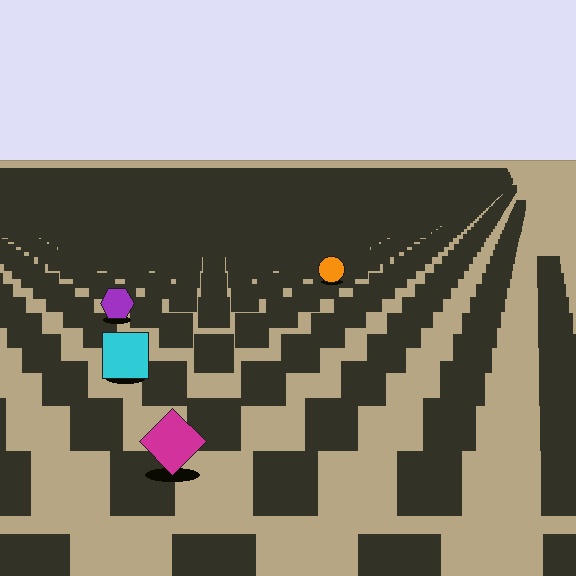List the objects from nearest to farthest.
From nearest to farthest: the magenta diamond, the cyan square, the purple hexagon, the orange circle.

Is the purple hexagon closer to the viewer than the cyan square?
No. The cyan square is closer — you can tell from the texture gradient: the ground texture is coarser near it.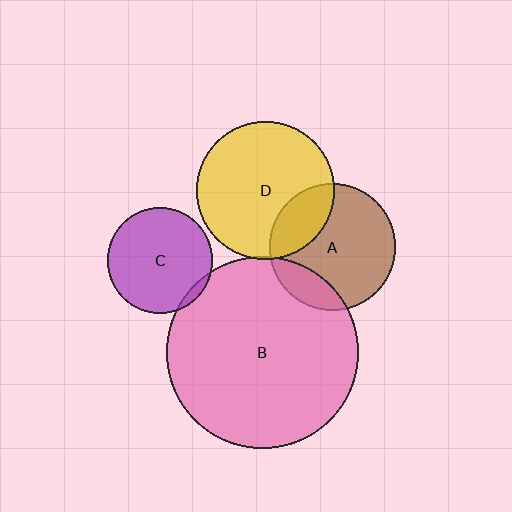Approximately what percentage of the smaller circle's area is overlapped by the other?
Approximately 25%.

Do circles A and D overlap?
Yes.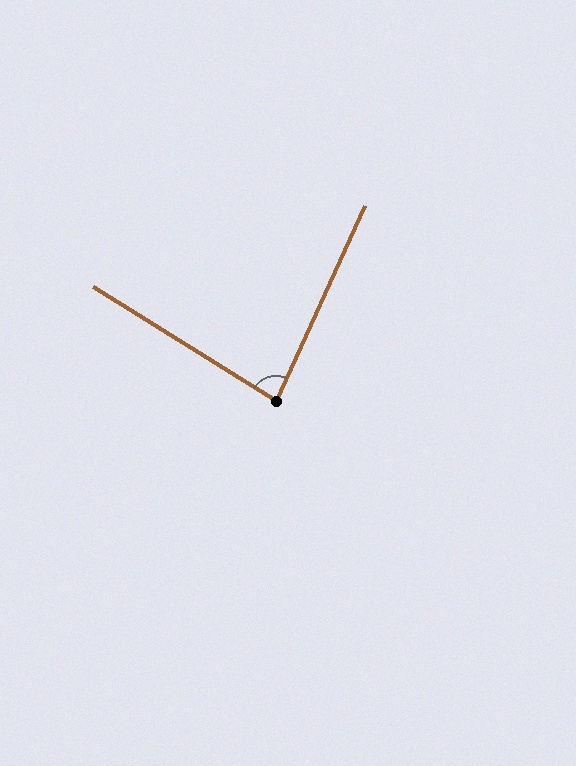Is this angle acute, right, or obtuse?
It is acute.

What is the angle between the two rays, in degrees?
Approximately 83 degrees.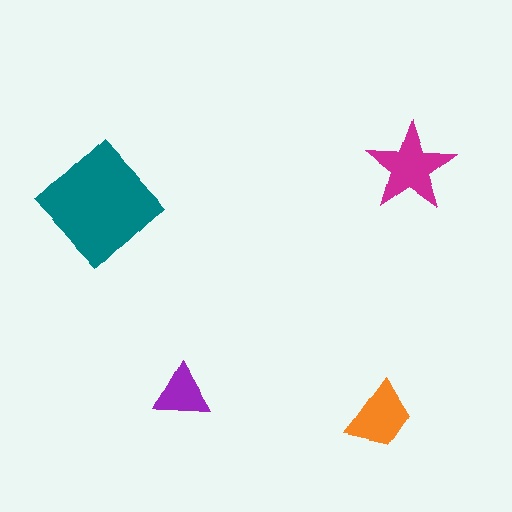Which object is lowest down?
The orange trapezoid is bottommost.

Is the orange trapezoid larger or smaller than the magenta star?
Smaller.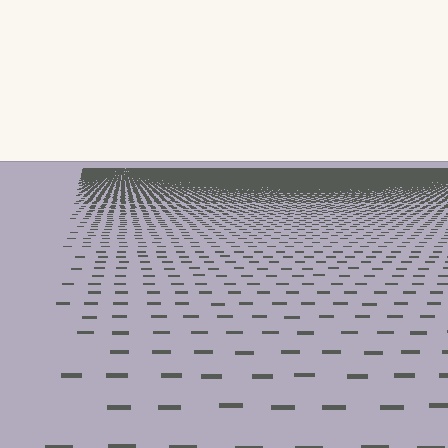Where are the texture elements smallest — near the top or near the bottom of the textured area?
Near the top.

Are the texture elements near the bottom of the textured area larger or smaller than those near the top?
Larger. Near the bottom, elements are closer to the viewer and appear at a bigger on-screen size.